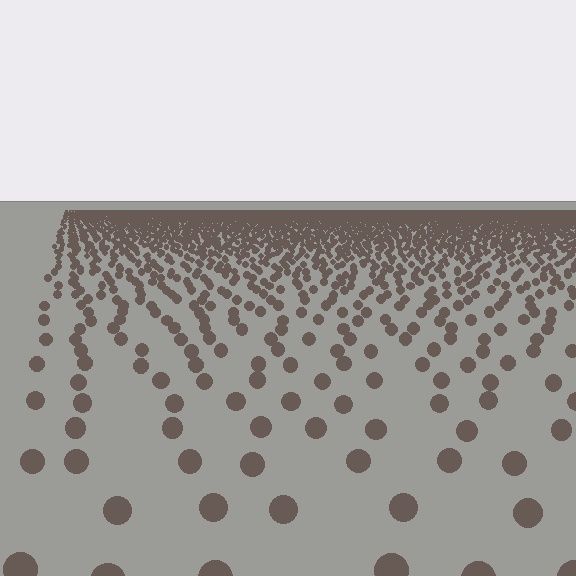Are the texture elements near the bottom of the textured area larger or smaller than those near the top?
Larger. Near the bottom, elements are closer to the viewer and appear at a bigger on-screen size.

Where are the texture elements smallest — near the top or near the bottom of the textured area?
Near the top.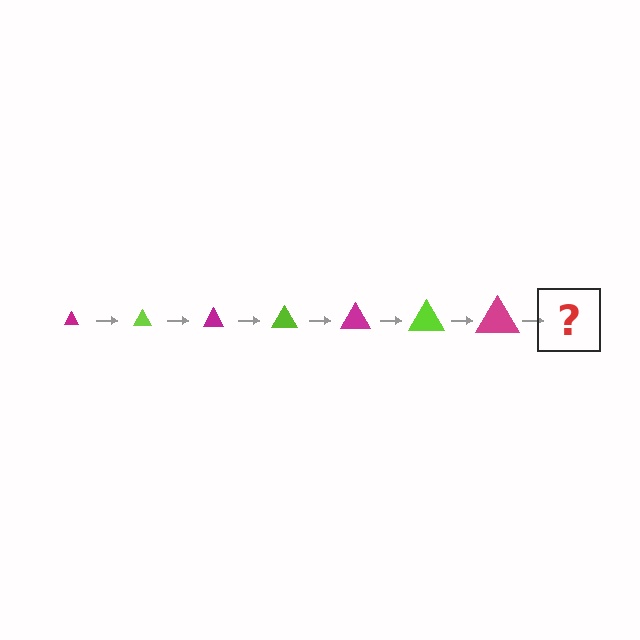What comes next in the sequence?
The next element should be a lime triangle, larger than the previous one.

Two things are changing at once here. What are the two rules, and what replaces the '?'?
The two rules are that the triangle grows larger each step and the color cycles through magenta and lime. The '?' should be a lime triangle, larger than the previous one.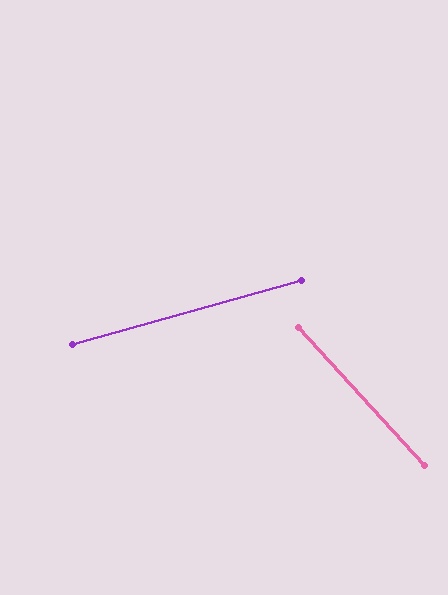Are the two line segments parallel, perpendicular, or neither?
Neither parallel nor perpendicular — they differ by about 63°.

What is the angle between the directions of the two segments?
Approximately 63 degrees.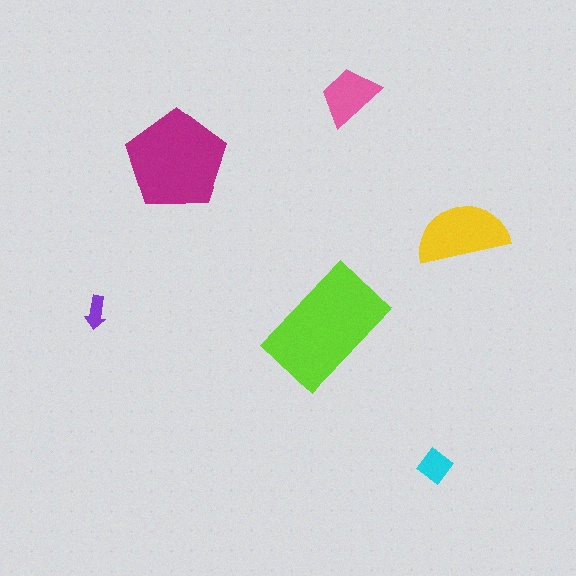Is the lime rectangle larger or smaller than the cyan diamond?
Larger.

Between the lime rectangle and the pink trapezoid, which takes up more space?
The lime rectangle.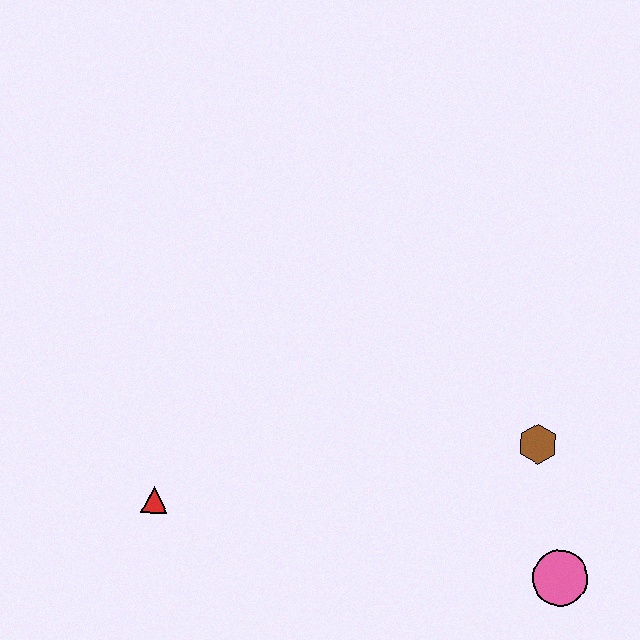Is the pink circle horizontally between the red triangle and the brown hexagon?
No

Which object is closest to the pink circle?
The brown hexagon is closest to the pink circle.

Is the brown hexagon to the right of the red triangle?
Yes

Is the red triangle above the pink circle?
Yes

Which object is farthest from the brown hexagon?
The red triangle is farthest from the brown hexagon.